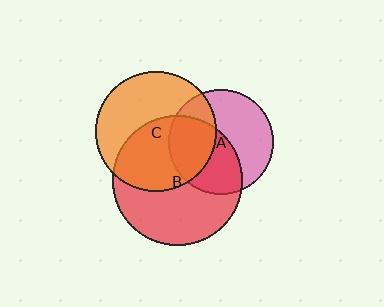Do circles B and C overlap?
Yes.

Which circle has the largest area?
Circle B (red).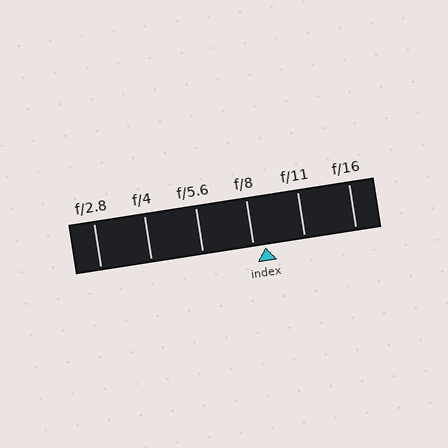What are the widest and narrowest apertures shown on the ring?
The widest aperture shown is f/2.8 and the narrowest is f/16.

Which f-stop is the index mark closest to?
The index mark is closest to f/8.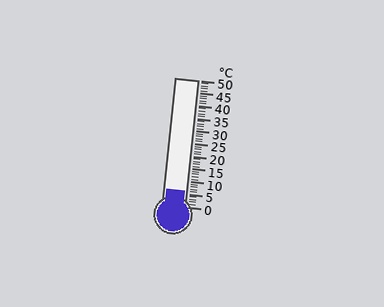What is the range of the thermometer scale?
The thermometer scale ranges from 0°C to 50°C.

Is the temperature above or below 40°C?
The temperature is below 40°C.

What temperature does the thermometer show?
The thermometer shows approximately 6°C.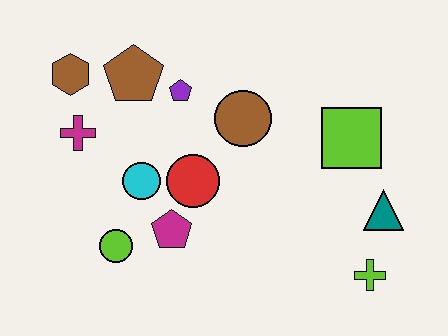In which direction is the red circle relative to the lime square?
The red circle is to the left of the lime square.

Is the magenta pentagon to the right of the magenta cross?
Yes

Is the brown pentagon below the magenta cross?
No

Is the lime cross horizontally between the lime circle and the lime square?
No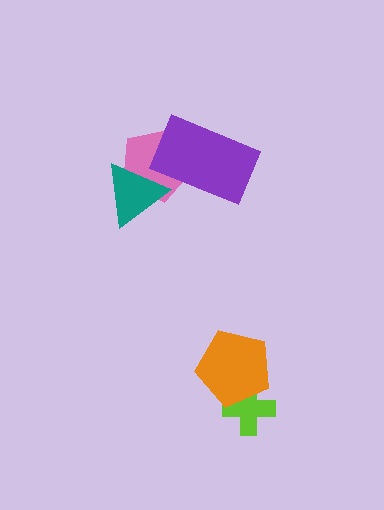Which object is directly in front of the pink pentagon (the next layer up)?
The purple rectangle is directly in front of the pink pentagon.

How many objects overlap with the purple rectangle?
1 object overlaps with the purple rectangle.